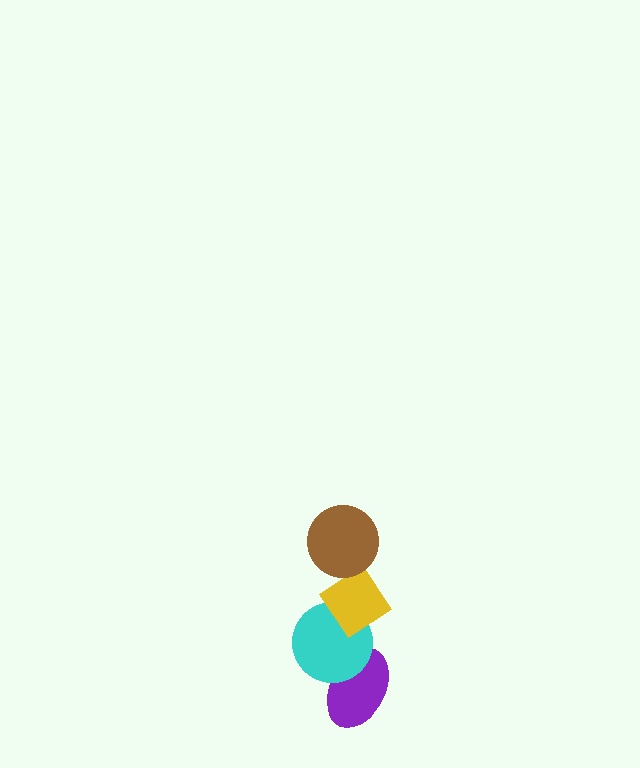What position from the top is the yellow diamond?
The yellow diamond is 2nd from the top.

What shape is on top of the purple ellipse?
The cyan circle is on top of the purple ellipse.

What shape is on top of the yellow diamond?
The brown circle is on top of the yellow diamond.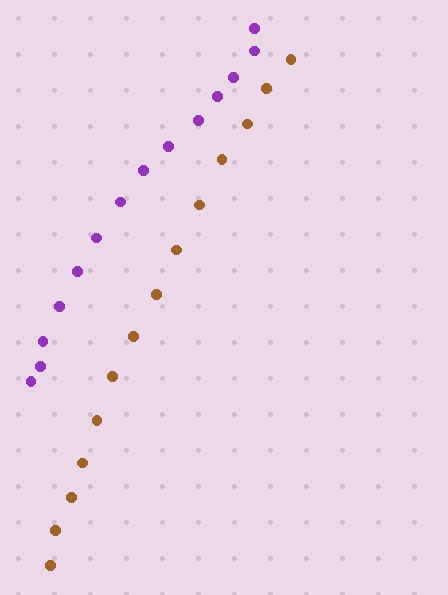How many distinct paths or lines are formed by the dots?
There are 2 distinct paths.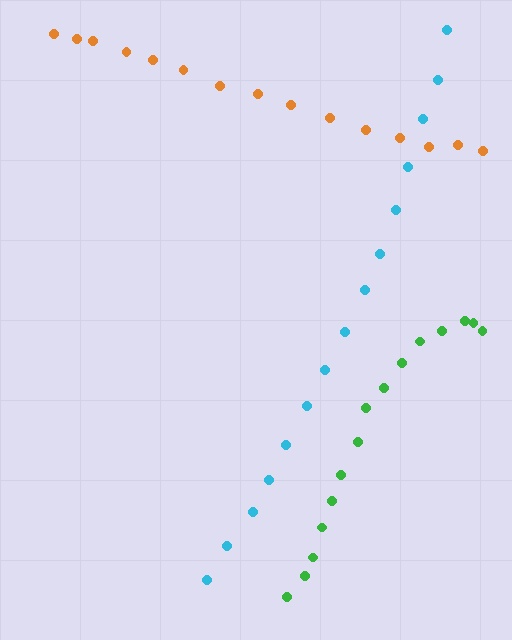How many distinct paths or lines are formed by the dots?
There are 3 distinct paths.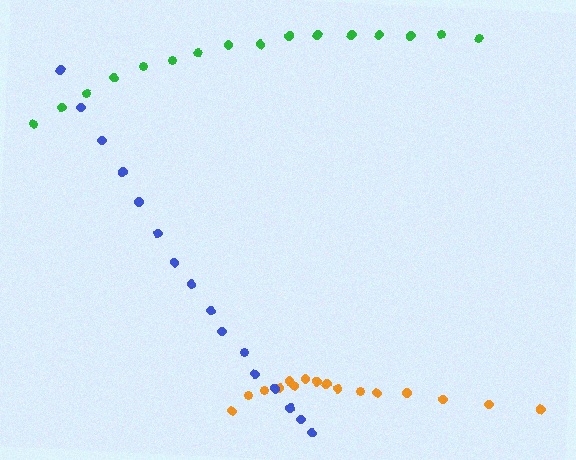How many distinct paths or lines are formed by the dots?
There are 3 distinct paths.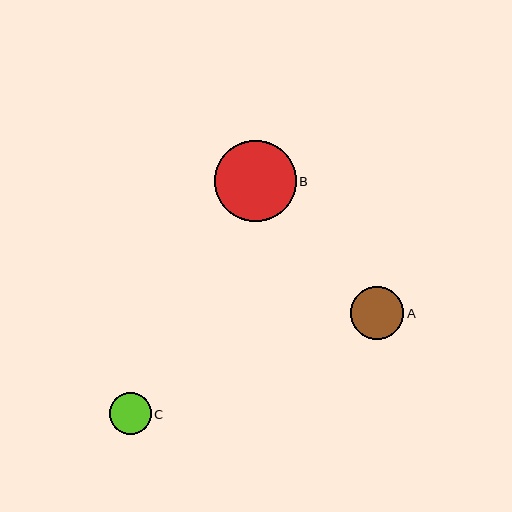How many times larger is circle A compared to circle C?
Circle A is approximately 1.3 times the size of circle C.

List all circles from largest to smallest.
From largest to smallest: B, A, C.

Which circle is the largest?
Circle B is the largest with a size of approximately 81 pixels.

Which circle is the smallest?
Circle C is the smallest with a size of approximately 42 pixels.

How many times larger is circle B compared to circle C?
Circle B is approximately 1.9 times the size of circle C.